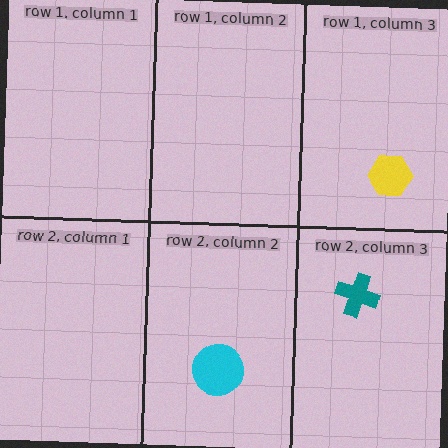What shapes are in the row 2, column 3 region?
The teal cross.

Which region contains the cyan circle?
The row 2, column 2 region.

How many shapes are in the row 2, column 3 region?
1.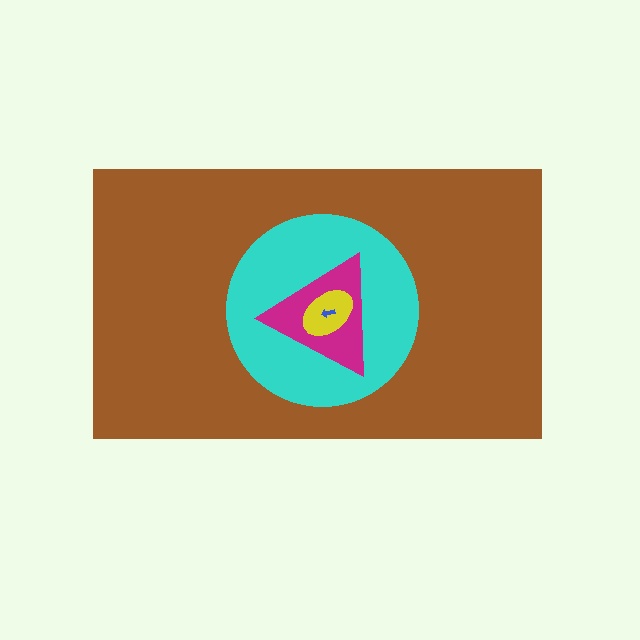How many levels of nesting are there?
5.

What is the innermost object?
The blue arrow.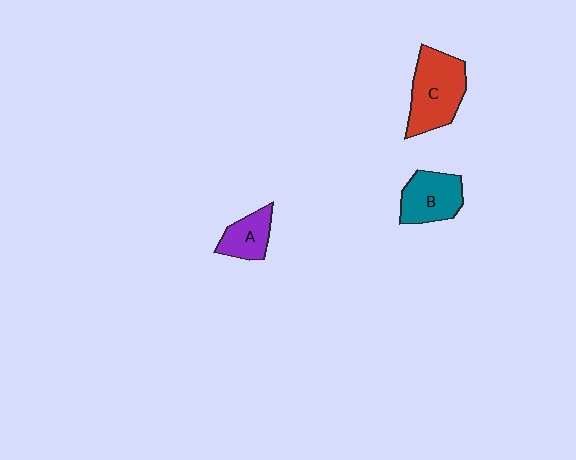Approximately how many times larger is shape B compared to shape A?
Approximately 1.4 times.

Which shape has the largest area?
Shape C (red).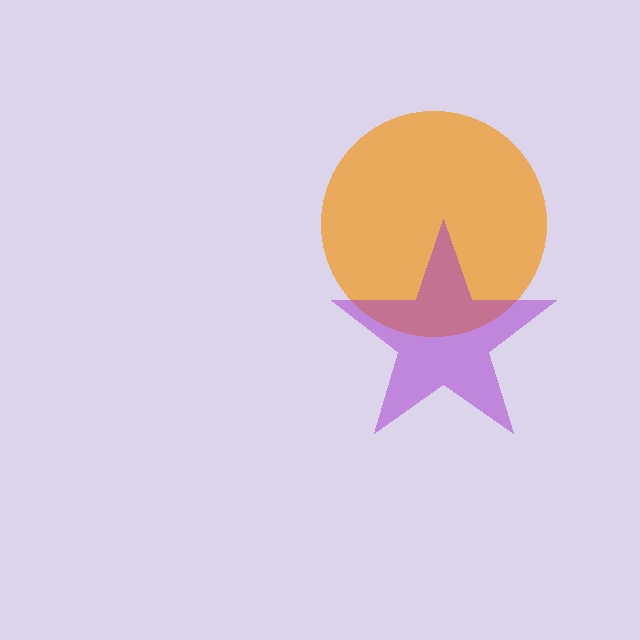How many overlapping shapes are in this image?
There are 2 overlapping shapes in the image.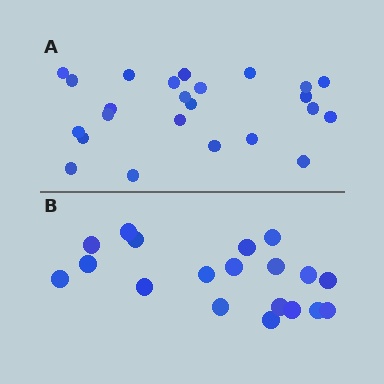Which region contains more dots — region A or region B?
Region A (the top region) has more dots.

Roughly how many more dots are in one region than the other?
Region A has about 5 more dots than region B.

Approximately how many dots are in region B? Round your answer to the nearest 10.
About 20 dots. (The exact count is 19, which rounds to 20.)